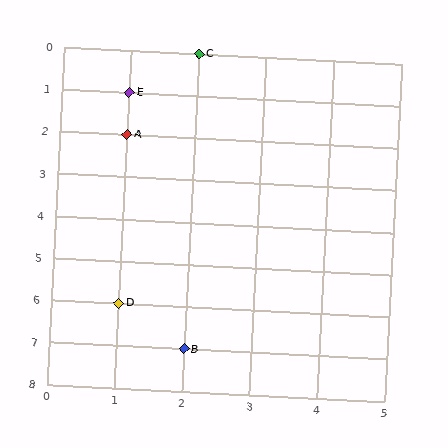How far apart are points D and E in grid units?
Points D and E are 5 rows apart.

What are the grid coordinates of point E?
Point E is at grid coordinates (1, 1).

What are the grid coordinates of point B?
Point B is at grid coordinates (2, 7).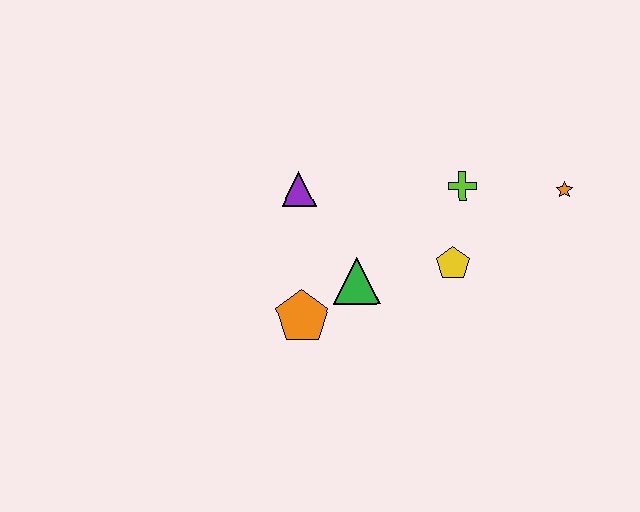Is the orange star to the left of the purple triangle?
No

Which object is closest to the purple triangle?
The green triangle is closest to the purple triangle.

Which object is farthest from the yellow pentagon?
The purple triangle is farthest from the yellow pentagon.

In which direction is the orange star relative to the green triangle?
The orange star is to the right of the green triangle.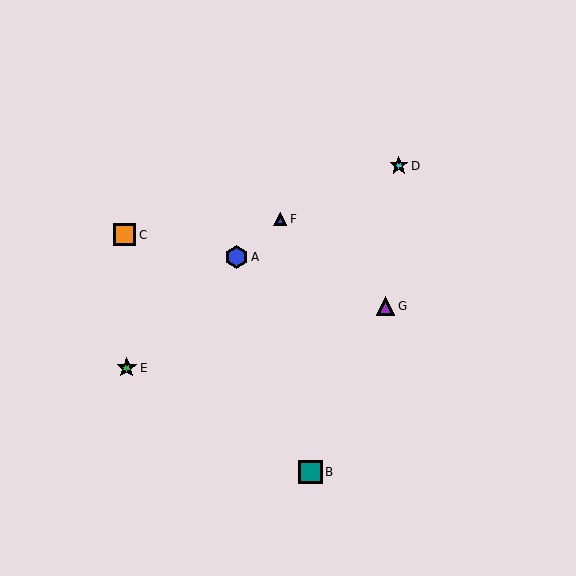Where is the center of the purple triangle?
The center of the purple triangle is at (386, 306).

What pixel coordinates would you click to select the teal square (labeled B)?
Click at (310, 472) to select the teal square B.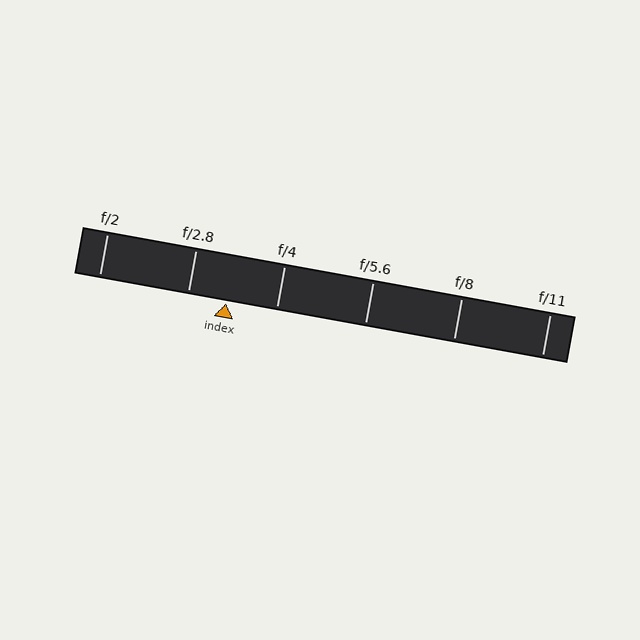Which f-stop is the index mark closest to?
The index mark is closest to f/2.8.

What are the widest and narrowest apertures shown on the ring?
The widest aperture shown is f/2 and the narrowest is f/11.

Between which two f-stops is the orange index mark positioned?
The index mark is between f/2.8 and f/4.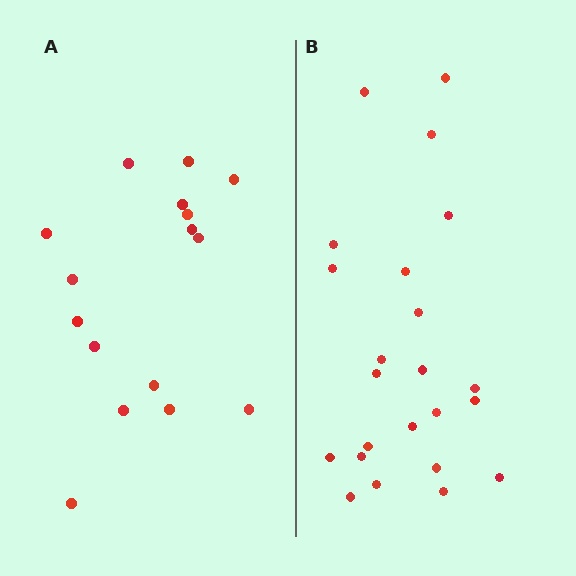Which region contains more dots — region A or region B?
Region B (the right region) has more dots.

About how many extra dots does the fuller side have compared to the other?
Region B has roughly 8 or so more dots than region A.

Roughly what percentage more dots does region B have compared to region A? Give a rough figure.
About 45% more.